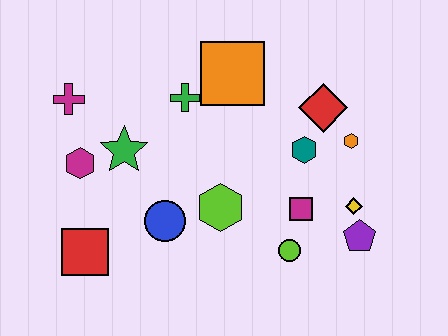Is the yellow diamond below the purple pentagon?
No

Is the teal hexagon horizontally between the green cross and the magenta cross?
No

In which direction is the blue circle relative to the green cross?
The blue circle is below the green cross.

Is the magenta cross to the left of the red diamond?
Yes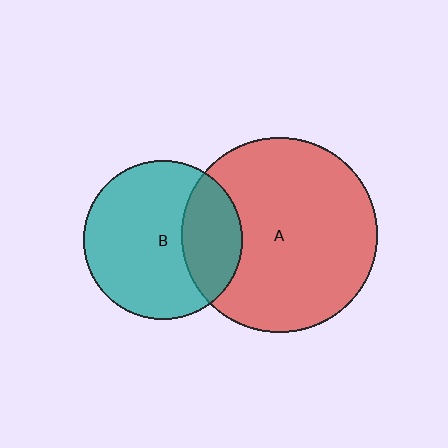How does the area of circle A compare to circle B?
Approximately 1.5 times.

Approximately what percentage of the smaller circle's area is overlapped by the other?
Approximately 30%.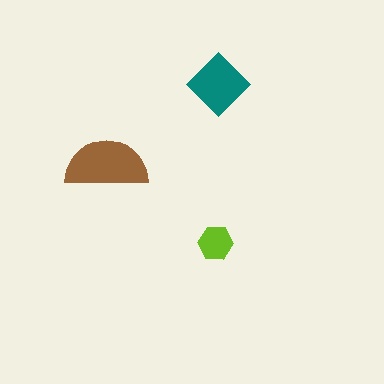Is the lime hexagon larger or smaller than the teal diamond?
Smaller.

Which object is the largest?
The brown semicircle.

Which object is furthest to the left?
The brown semicircle is leftmost.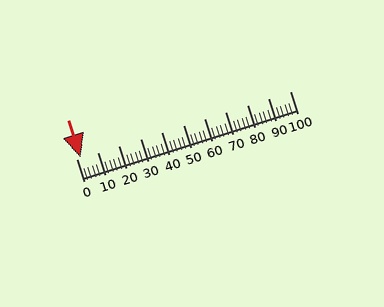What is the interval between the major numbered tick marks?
The major tick marks are spaced 10 units apart.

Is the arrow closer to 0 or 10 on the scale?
The arrow is closer to 0.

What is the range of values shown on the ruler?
The ruler shows values from 0 to 100.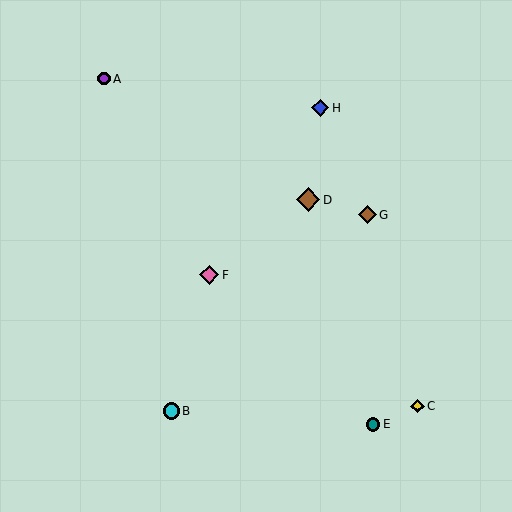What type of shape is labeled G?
Shape G is a brown diamond.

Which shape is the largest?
The brown diamond (labeled D) is the largest.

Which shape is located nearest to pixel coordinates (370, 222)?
The brown diamond (labeled G) at (367, 215) is nearest to that location.